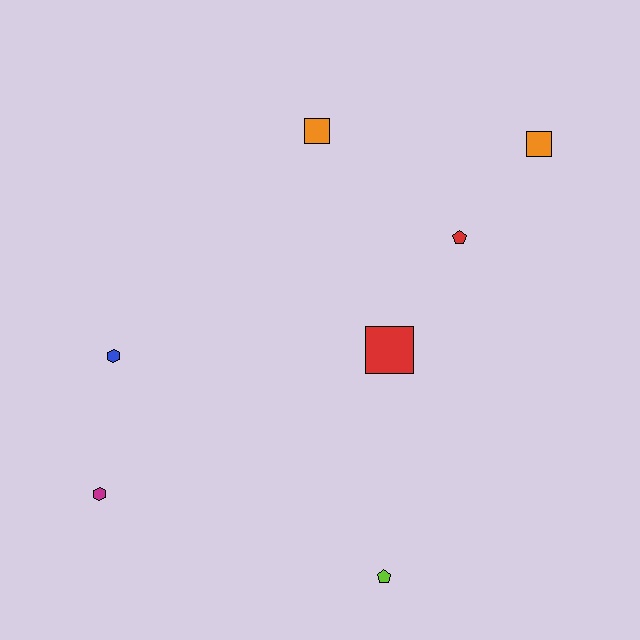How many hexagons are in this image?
There are 2 hexagons.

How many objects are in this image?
There are 7 objects.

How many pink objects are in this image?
There are no pink objects.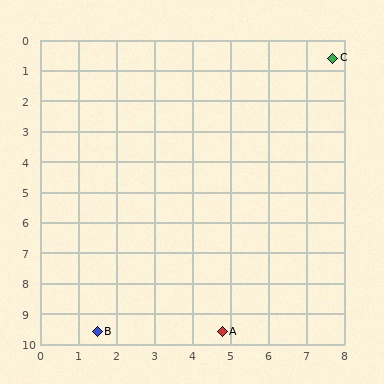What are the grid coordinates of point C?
Point C is at approximately (7.7, 0.6).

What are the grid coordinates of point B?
Point B is at approximately (1.5, 9.6).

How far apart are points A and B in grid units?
Points A and B are about 3.3 grid units apart.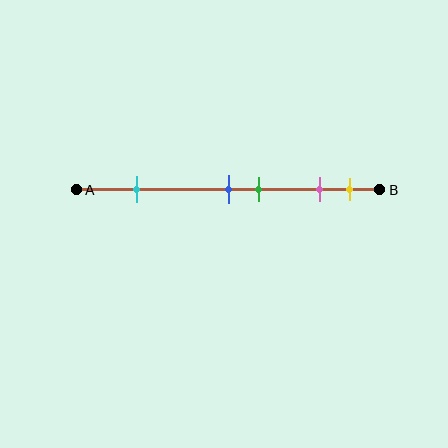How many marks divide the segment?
There are 5 marks dividing the segment.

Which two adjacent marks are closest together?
The blue and green marks are the closest adjacent pair.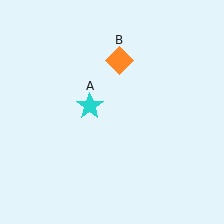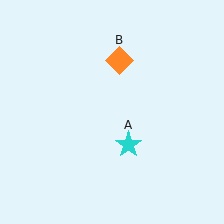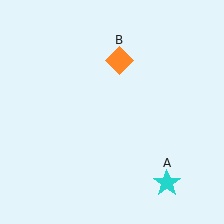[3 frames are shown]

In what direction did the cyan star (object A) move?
The cyan star (object A) moved down and to the right.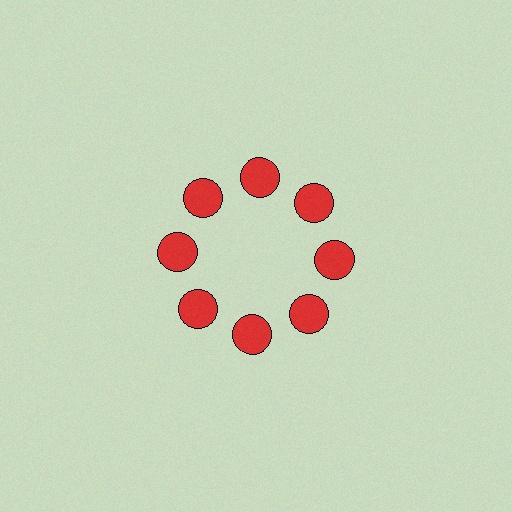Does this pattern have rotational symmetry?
Yes, this pattern has 8-fold rotational symmetry. It looks the same after rotating 45 degrees around the center.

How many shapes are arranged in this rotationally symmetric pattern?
There are 8 shapes, arranged in 8 groups of 1.